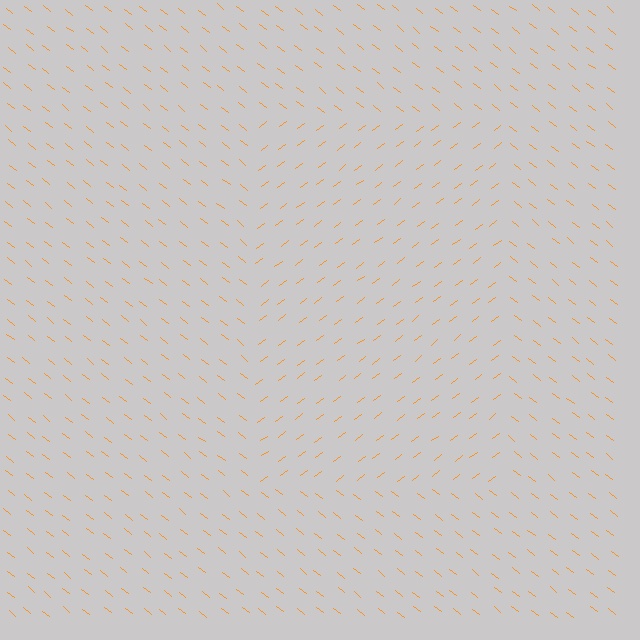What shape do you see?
I see a rectangle.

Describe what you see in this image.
The image is filled with small orange line segments. A rectangle region in the image has lines oriented differently from the surrounding lines, creating a visible texture boundary.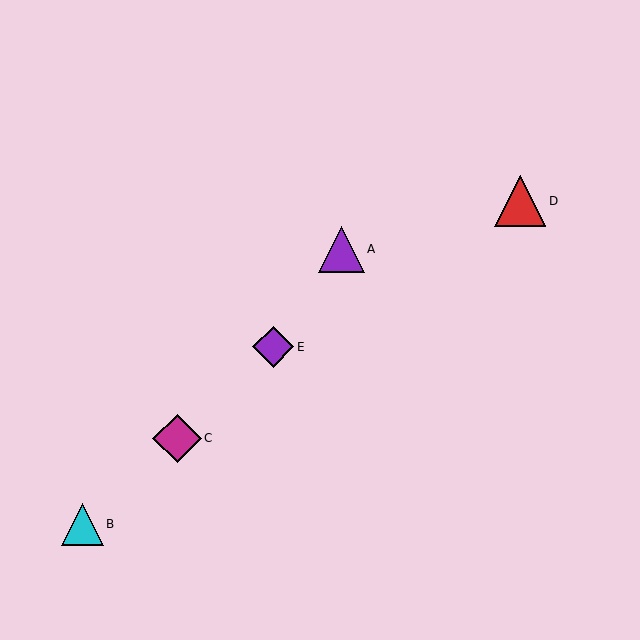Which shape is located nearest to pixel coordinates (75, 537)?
The cyan triangle (labeled B) at (82, 524) is nearest to that location.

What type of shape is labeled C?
Shape C is a magenta diamond.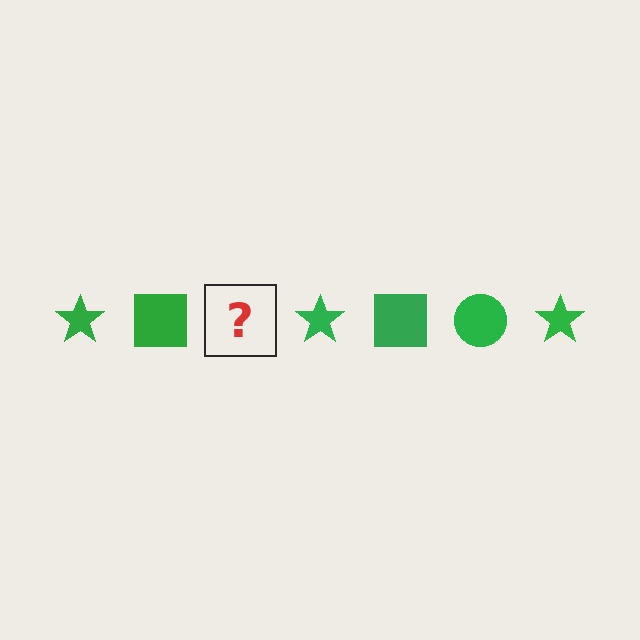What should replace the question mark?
The question mark should be replaced with a green circle.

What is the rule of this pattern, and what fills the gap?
The rule is that the pattern cycles through star, square, circle shapes in green. The gap should be filled with a green circle.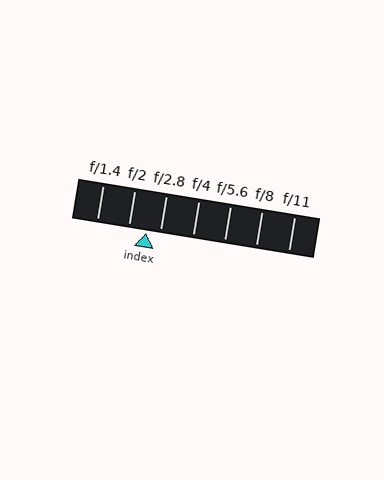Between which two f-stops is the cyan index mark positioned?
The index mark is between f/2 and f/2.8.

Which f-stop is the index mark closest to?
The index mark is closest to f/2.8.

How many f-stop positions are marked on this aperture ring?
There are 7 f-stop positions marked.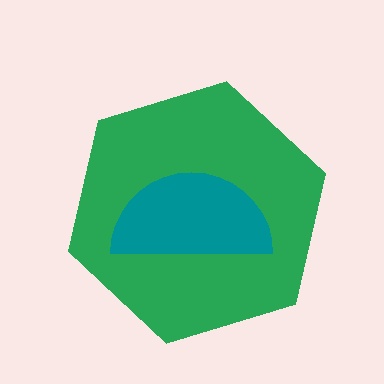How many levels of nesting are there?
2.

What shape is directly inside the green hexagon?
The teal semicircle.